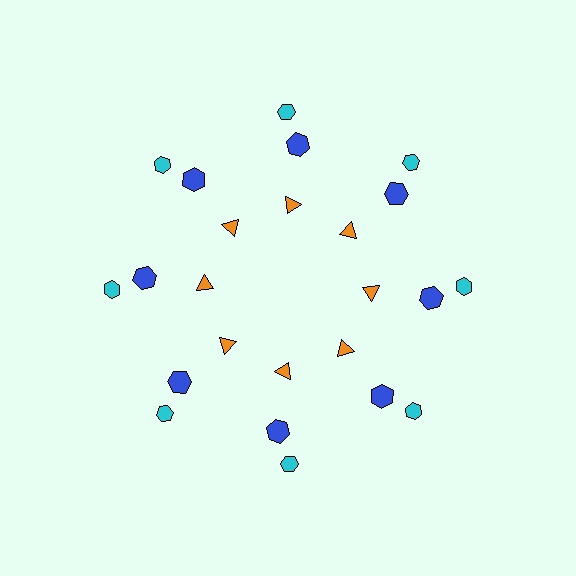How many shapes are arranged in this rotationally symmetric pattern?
There are 24 shapes, arranged in 8 groups of 3.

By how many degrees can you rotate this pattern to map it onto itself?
The pattern maps onto itself every 45 degrees of rotation.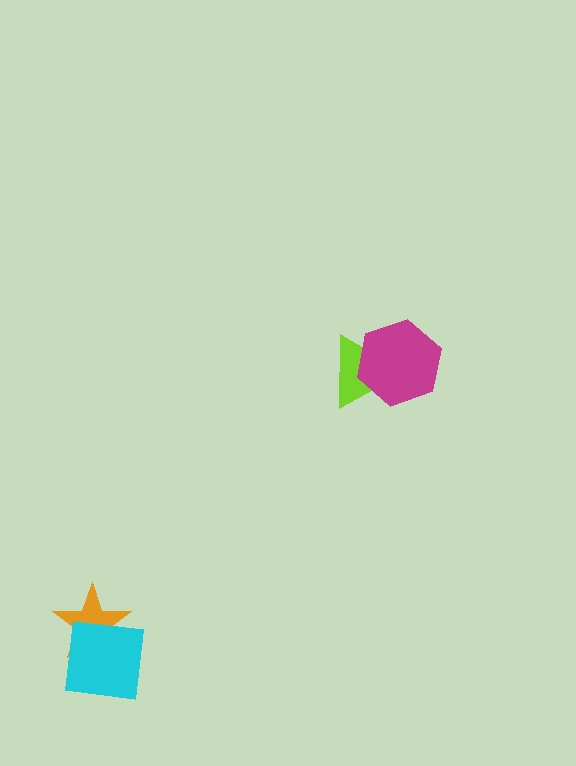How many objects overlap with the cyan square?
1 object overlaps with the cyan square.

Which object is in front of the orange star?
The cyan square is in front of the orange star.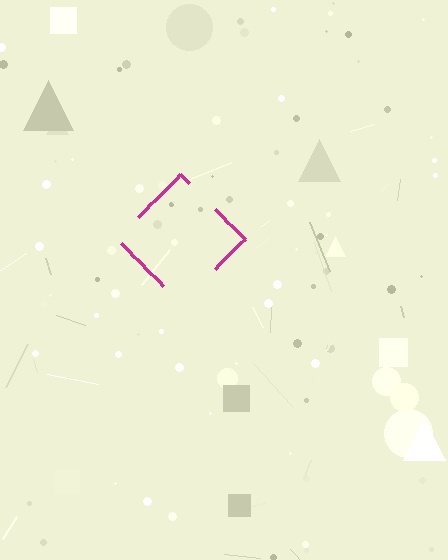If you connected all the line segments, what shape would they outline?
They would outline a diamond.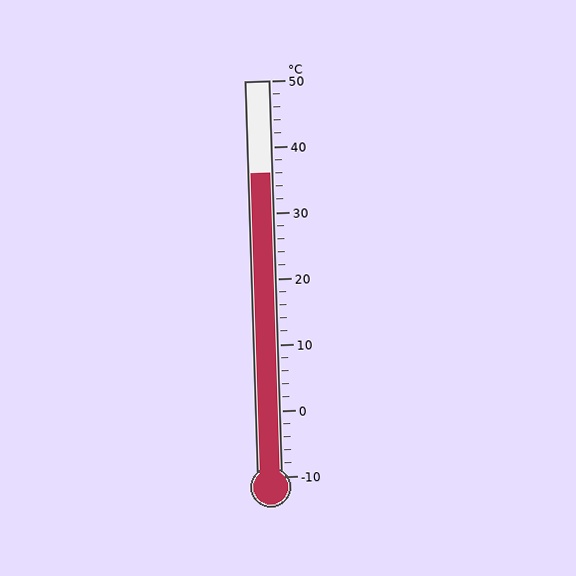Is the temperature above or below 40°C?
The temperature is below 40°C.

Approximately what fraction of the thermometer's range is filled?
The thermometer is filled to approximately 75% of its range.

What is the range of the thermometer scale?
The thermometer scale ranges from -10°C to 50°C.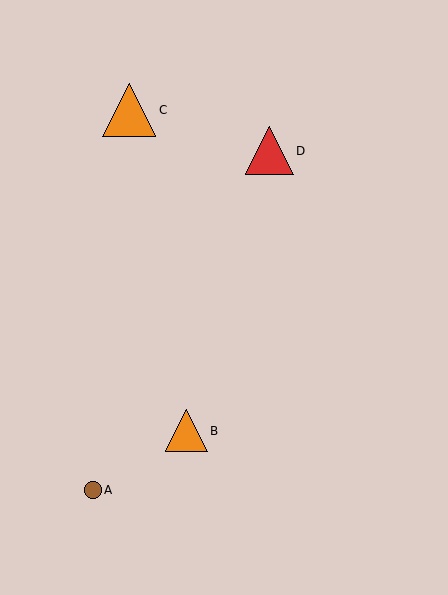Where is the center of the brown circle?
The center of the brown circle is at (93, 490).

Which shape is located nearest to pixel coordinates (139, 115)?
The orange triangle (labeled C) at (129, 110) is nearest to that location.